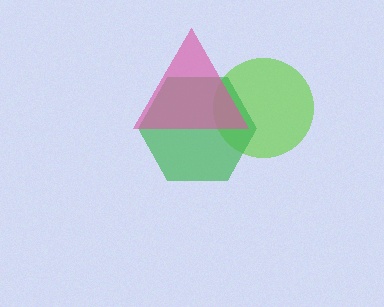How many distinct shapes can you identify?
There are 3 distinct shapes: a lime circle, a green hexagon, a pink triangle.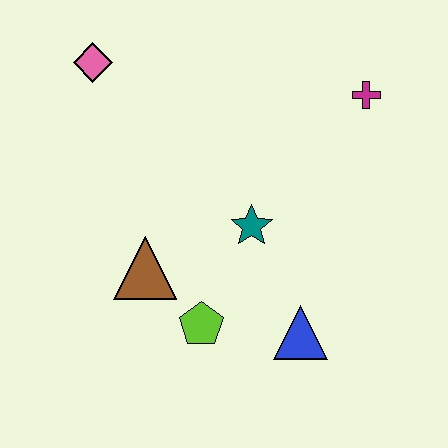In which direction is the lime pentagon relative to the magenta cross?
The lime pentagon is below the magenta cross.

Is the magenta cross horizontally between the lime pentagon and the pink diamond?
No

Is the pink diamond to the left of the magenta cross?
Yes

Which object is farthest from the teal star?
The pink diamond is farthest from the teal star.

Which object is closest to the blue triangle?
The lime pentagon is closest to the blue triangle.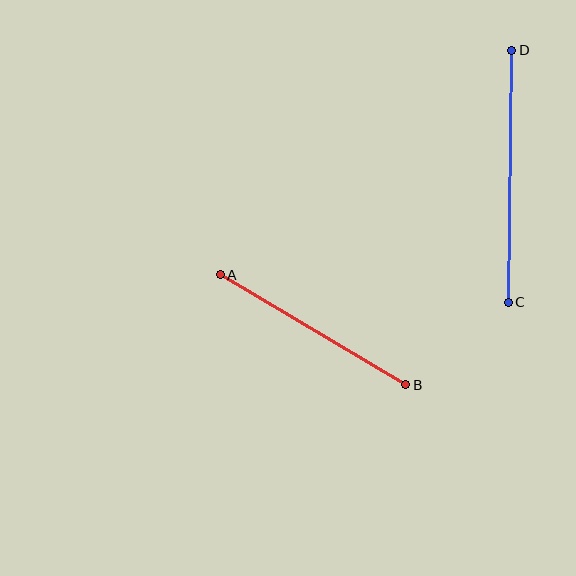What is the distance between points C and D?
The distance is approximately 252 pixels.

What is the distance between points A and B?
The distance is approximately 215 pixels.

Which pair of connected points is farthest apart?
Points C and D are farthest apart.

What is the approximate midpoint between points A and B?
The midpoint is at approximately (313, 330) pixels.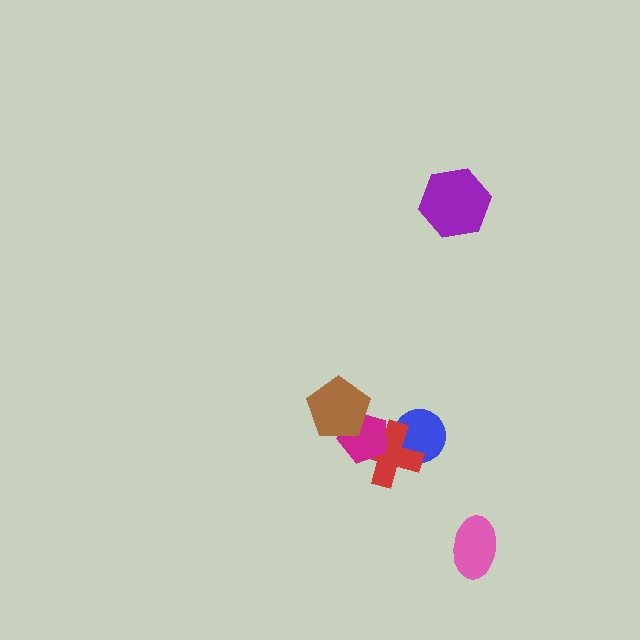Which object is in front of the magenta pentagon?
The brown pentagon is in front of the magenta pentagon.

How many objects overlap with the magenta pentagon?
2 objects overlap with the magenta pentagon.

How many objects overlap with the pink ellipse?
0 objects overlap with the pink ellipse.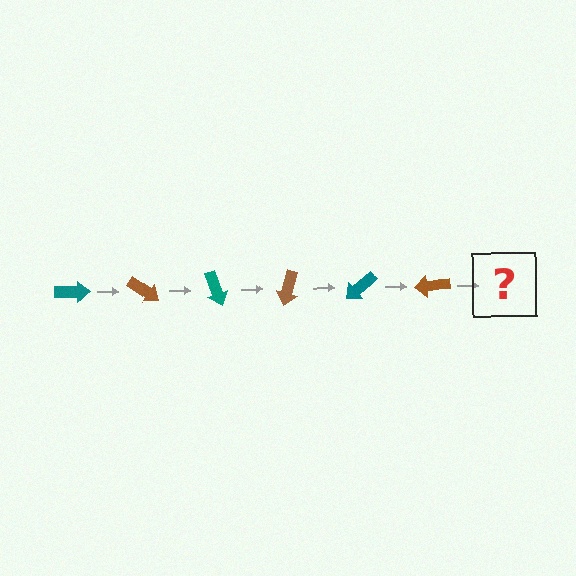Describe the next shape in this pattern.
It should be a teal arrow, rotated 210 degrees from the start.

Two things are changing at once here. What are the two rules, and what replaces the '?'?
The two rules are that it rotates 35 degrees each step and the color cycles through teal and brown. The '?' should be a teal arrow, rotated 210 degrees from the start.